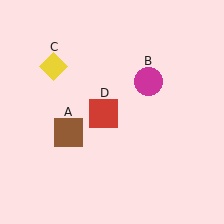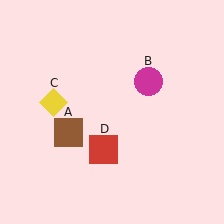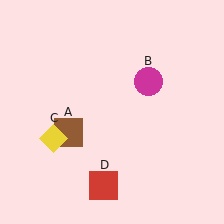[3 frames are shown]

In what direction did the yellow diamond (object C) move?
The yellow diamond (object C) moved down.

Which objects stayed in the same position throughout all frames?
Brown square (object A) and magenta circle (object B) remained stationary.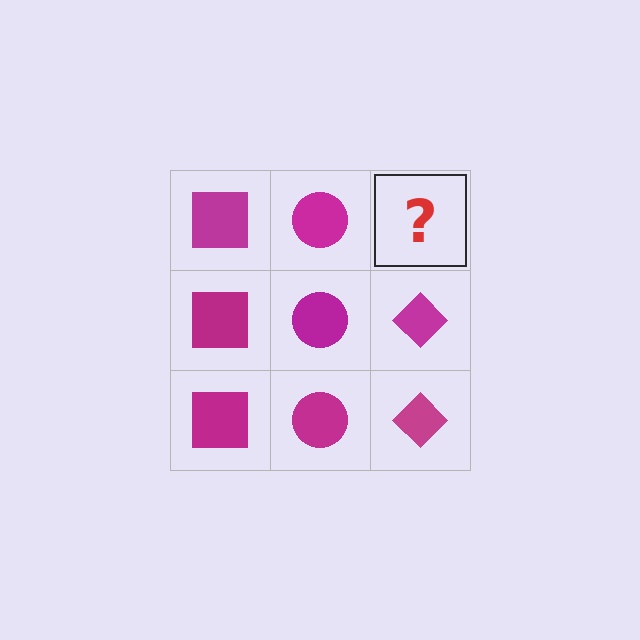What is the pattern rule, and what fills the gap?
The rule is that each column has a consistent shape. The gap should be filled with a magenta diamond.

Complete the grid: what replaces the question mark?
The question mark should be replaced with a magenta diamond.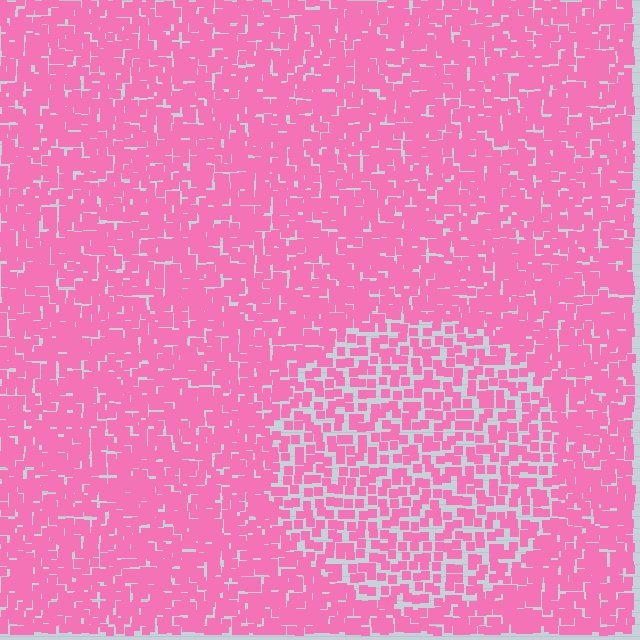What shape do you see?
I see a circle.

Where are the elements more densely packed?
The elements are more densely packed outside the circle boundary.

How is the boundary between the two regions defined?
The boundary is defined by a change in element density (approximately 1.7x ratio). All elements are the same color, size, and shape.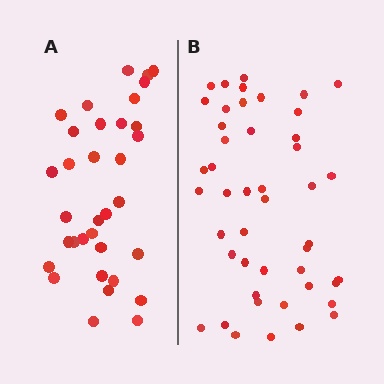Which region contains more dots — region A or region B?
Region B (the right region) has more dots.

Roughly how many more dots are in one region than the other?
Region B has roughly 12 or so more dots than region A.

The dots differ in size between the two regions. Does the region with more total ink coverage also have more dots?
No. Region A has more total ink coverage because its dots are larger, but region B actually contains more individual dots. Total area can be misleading — the number of items is what matters here.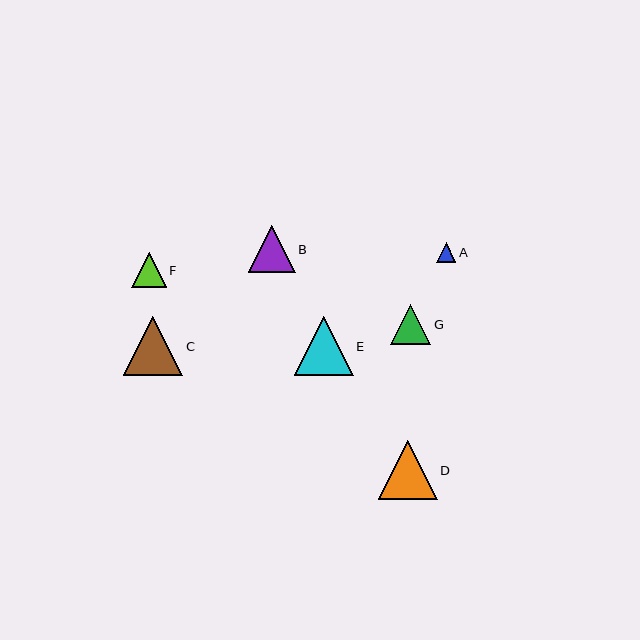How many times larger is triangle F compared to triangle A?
Triangle F is approximately 1.7 times the size of triangle A.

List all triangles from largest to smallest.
From largest to smallest: C, E, D, B, G, F, A.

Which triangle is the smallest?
Triangle A is the smallest with a size of approximately 20 pixels.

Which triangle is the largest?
Triangle C is the largest with a size of approximately 59 pixels.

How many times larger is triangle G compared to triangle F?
Triangle G is approximately 1.2 times the size of triangle F.